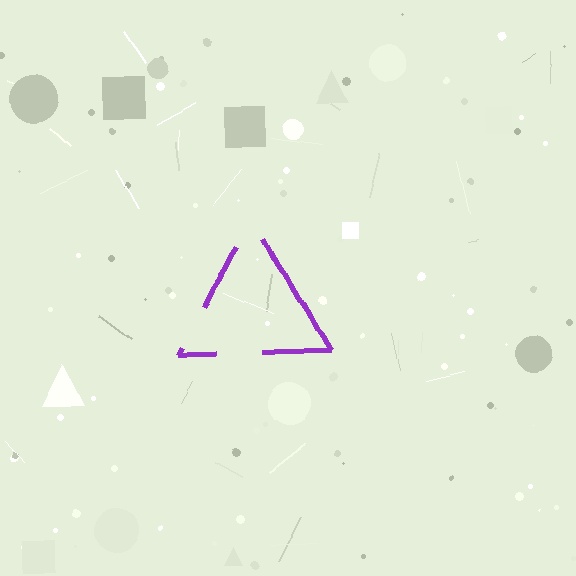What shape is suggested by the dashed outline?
The dashed outline suggests a triangle.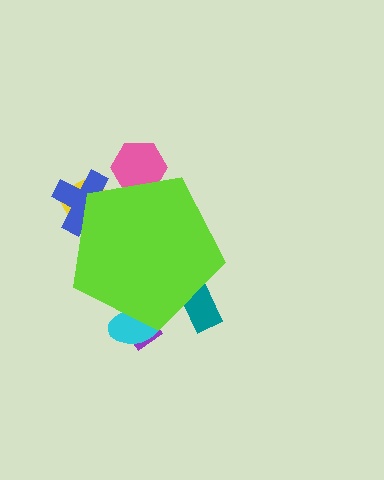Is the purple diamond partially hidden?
Yes, the purple diamond is partially hidden behind the lime pentagon.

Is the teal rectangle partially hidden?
Yes, the teal rectangle is partially hidden behind the lime pentagon.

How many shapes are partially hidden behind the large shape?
6 shapes are partially hidden.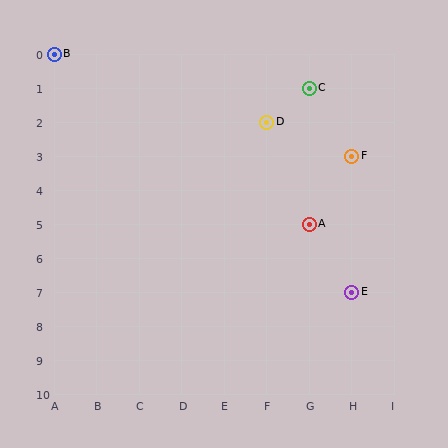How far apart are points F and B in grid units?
Points F and B are 7 columns and 3 rows apart (about 7.6 grid units diagonally).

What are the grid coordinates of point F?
Point F is at grid coordinates (H, 3).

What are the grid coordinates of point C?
Point C is at grid coordinates (G, 1).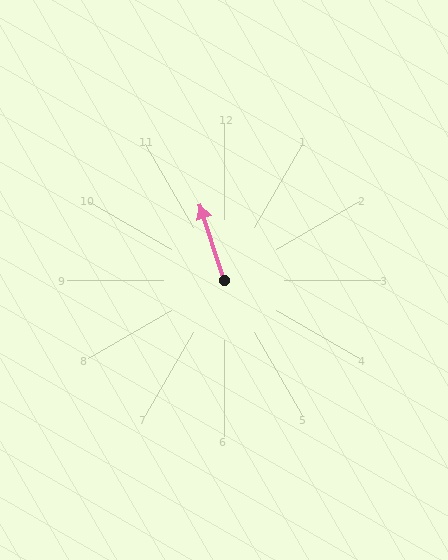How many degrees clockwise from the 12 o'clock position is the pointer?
Approximately 342 degrees.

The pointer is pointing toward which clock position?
Roughly 11 o'clock.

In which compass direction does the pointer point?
North.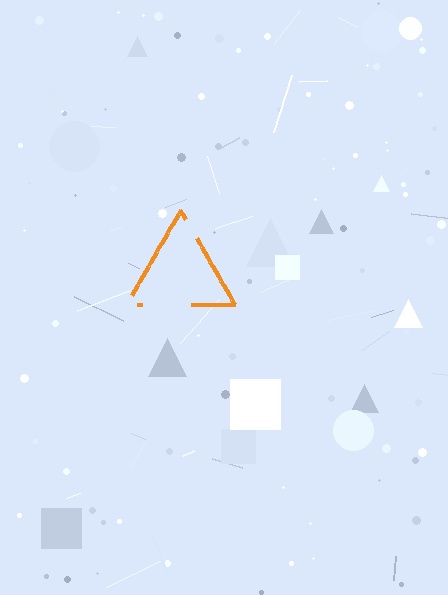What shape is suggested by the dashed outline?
The dashed outline suggests a triangle.